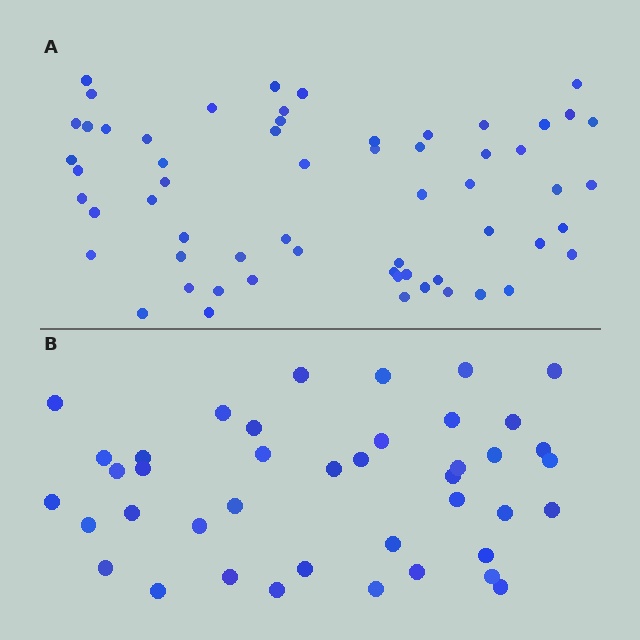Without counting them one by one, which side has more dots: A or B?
Region A (the top region) has more dots.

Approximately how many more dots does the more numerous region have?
Region A has approximately 20 more dots than region B.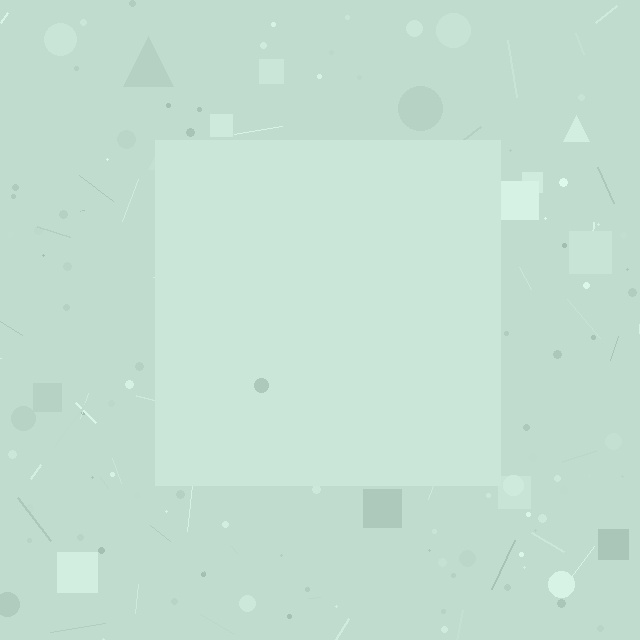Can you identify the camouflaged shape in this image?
The camouflaged shape is a square.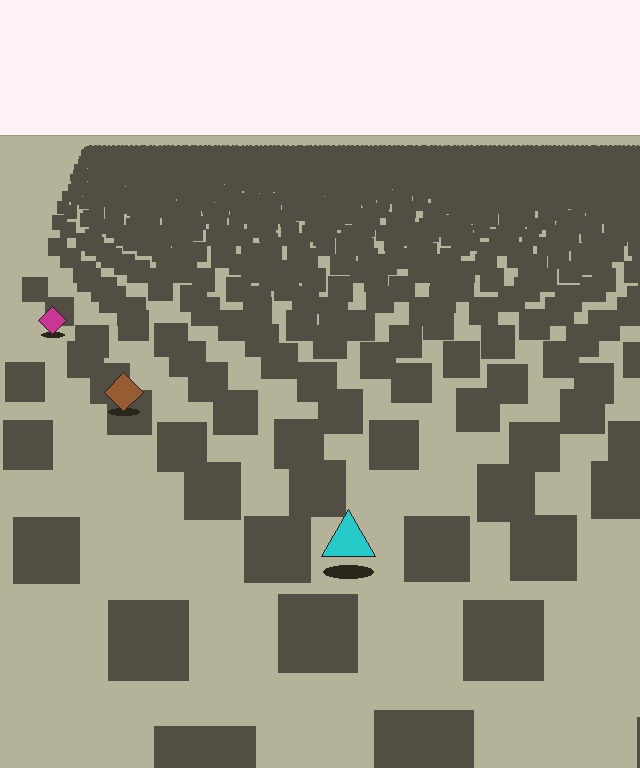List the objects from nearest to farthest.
From nearest to farthest: the cyan triangle, the brown diamond, the magenta diamond.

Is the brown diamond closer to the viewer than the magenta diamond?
Yes. The brown diamond is closer — you can tell from the texture gradient: the ground texture is coarser near it.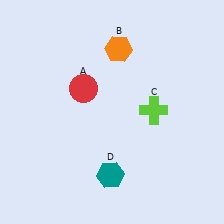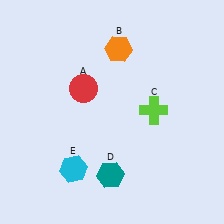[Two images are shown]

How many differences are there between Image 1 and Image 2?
There is 1 difference between the two images.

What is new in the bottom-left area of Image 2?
A cyan hexagon (E) was added in the bottom-left area of Image 2.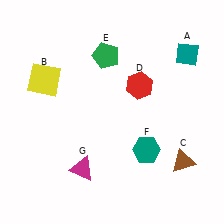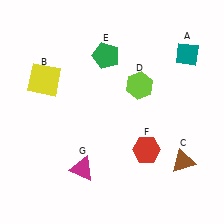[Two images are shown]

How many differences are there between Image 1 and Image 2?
There are 2 differences between the two images.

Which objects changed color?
D changed from red to lime. F changed from teal to red.